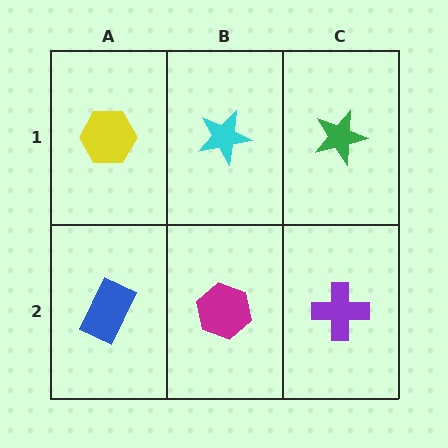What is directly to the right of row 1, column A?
A cyan star.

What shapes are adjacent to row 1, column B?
A magenta hexagon (row 2, column B), a yellow hexagon (row 1, column A), a green star (row 1, column C).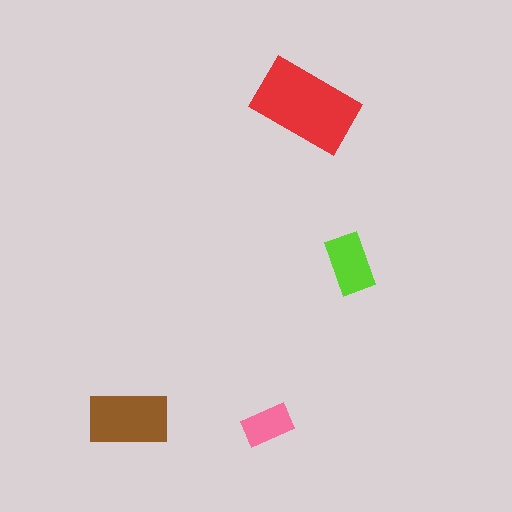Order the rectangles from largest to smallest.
the red one, the brown one, the lime one, the pink one.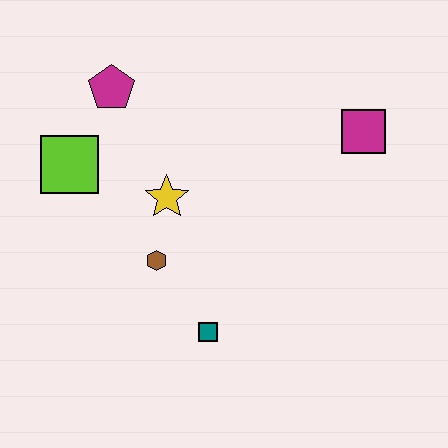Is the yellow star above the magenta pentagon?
No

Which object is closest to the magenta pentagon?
The lime square is closest to the magenta pentagon.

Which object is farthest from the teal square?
The magenta pentagon is farthest from the teal square.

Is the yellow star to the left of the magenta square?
Yes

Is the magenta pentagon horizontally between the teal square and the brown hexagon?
No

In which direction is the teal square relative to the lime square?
The teal square is below the lime square.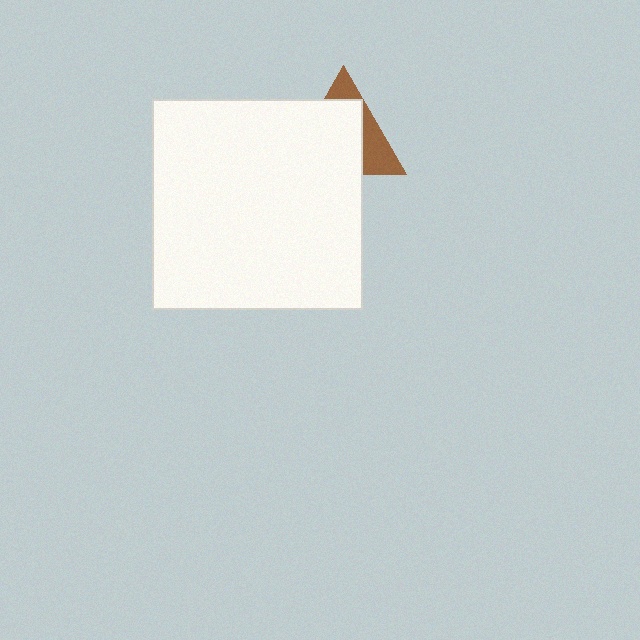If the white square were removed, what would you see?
You would see the complete brown triangle.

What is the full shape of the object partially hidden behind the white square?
The partially hidden object is a brown triangle.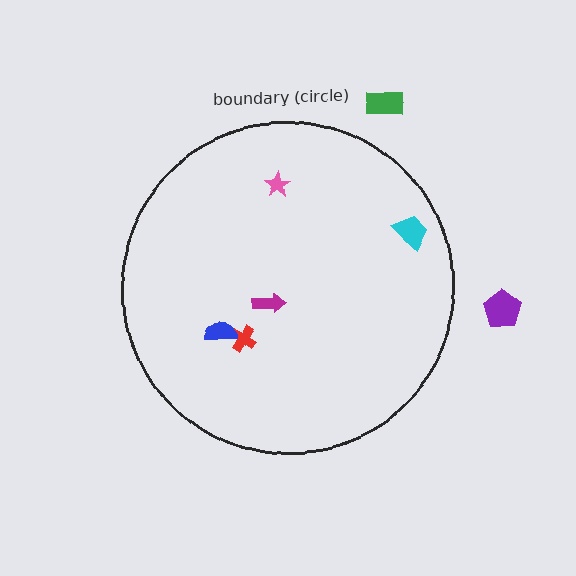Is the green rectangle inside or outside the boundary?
Outside.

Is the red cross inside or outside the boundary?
Inside.